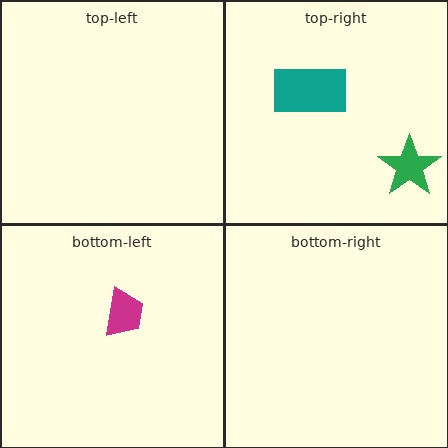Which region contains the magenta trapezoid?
The bottom-left region.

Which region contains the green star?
The top-right region.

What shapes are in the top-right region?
The green star, the teal rectangle.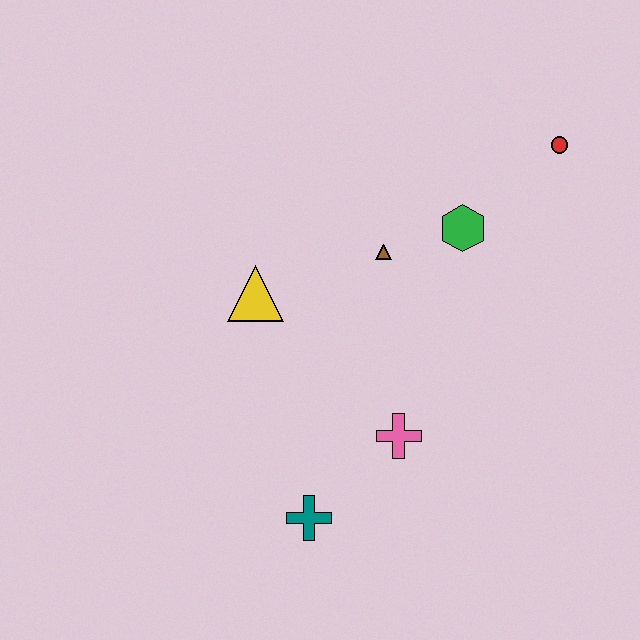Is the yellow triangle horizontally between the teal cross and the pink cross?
No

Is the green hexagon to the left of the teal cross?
No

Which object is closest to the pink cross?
The teal cross is closest to the pink cross.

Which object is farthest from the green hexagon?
The teal cross is farthest from the green hexagon.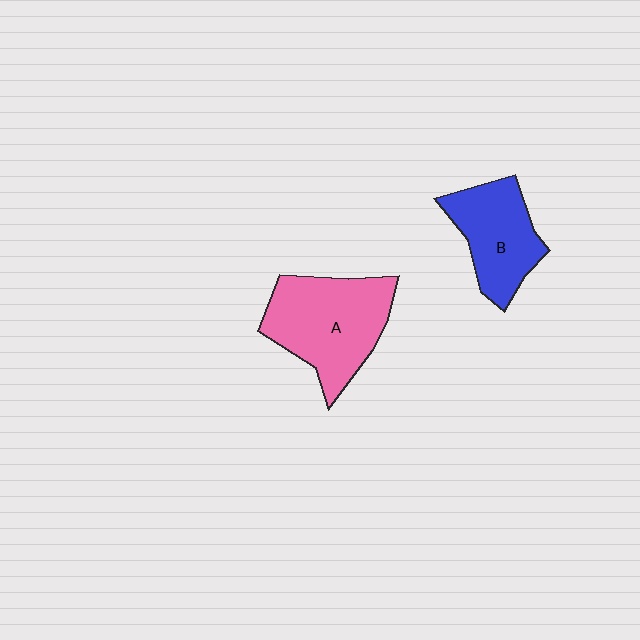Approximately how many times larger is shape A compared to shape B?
Approximately 1.4 times.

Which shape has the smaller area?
Shape B (blue).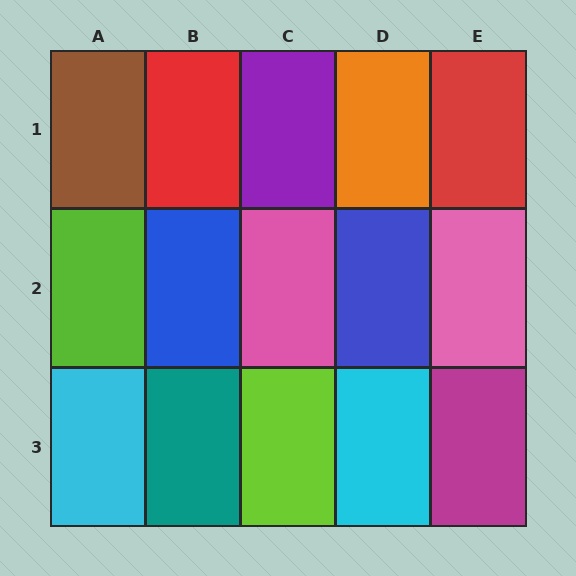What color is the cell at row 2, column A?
Lime.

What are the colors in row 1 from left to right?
Brown, red, purple, orange, red.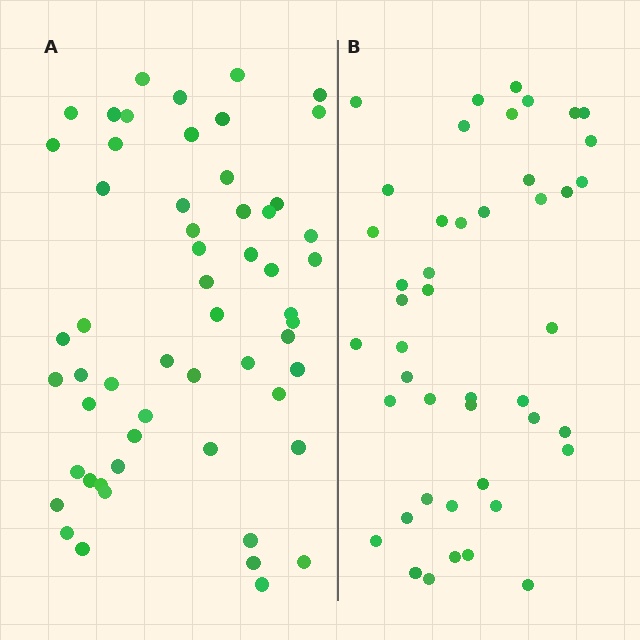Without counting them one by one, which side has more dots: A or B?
Region A (the left region) has more dots.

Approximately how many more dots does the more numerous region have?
Region A has roughly 12 or so more dots than region B.